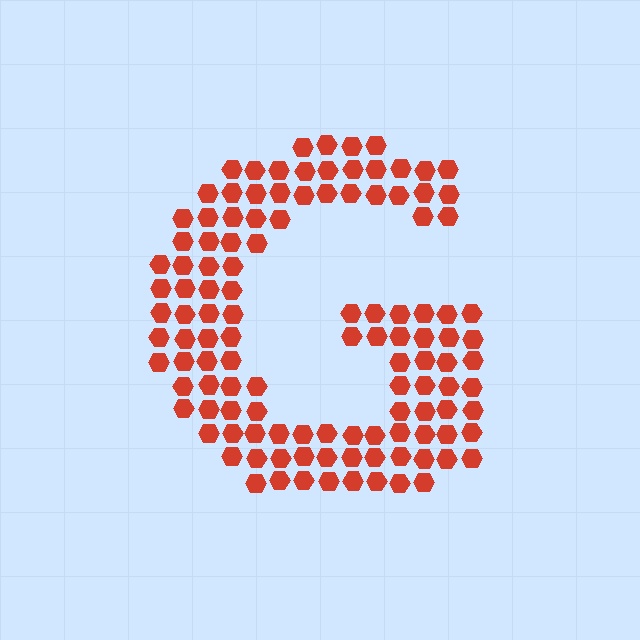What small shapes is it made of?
It is made of small hexagons.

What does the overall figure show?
The overall figure shows the letter G.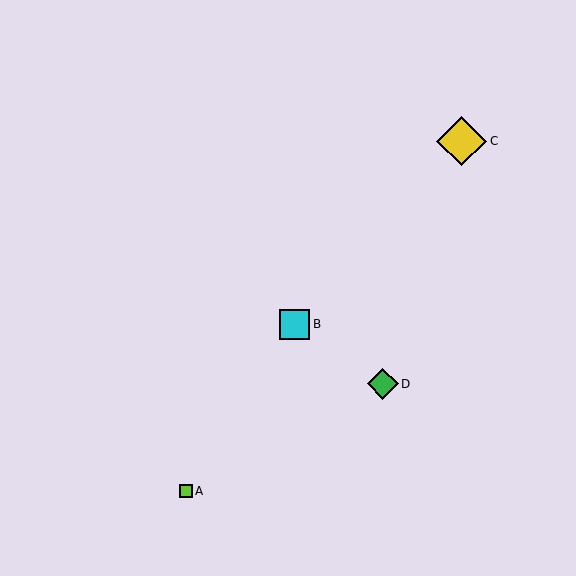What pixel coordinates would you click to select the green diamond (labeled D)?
Click at (383, 384) to select the green diamond D.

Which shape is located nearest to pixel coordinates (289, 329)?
The cyan square (labeled B) at (295, 324) is nearest to that location.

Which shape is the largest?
The yellow diamond (labeled C) is the largest.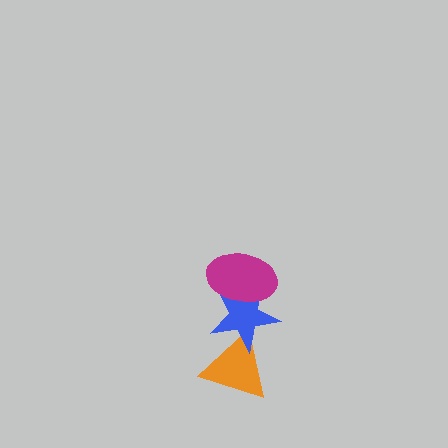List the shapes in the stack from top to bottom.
From top to bottom: the magenta ellipse, the blue star, the orange triangle.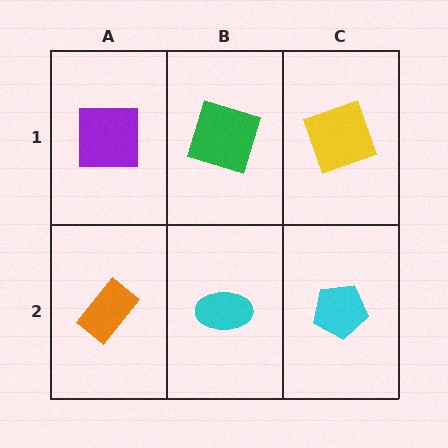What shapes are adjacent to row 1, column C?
A cyan pentagon (row 2, column C), a green square (row 1, column B).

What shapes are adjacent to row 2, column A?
A purple square (row 1, column A), a cyan ellipse (row 2, column B).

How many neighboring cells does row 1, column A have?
2.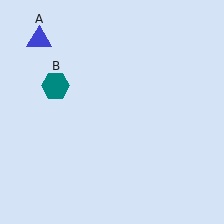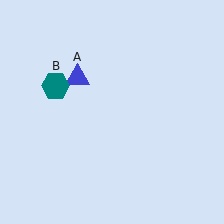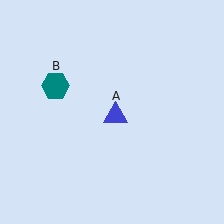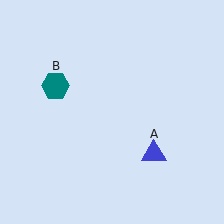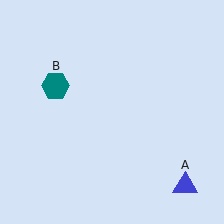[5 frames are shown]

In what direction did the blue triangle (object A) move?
The blue triangle (object A) moved down and to the right.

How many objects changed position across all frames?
1 object changed position: blue triangle (object A).